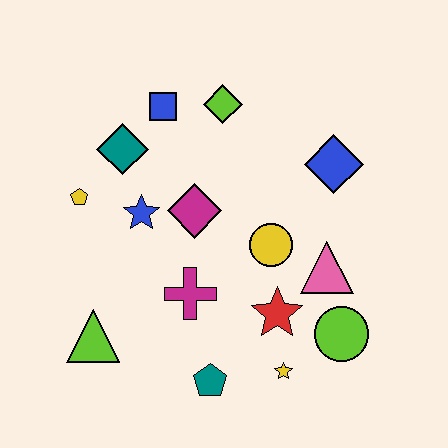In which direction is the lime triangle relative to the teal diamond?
The lime triangle is below the teal diamond.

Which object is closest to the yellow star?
The red star is closest to the yellow star.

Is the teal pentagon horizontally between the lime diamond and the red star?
No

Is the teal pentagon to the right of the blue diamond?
No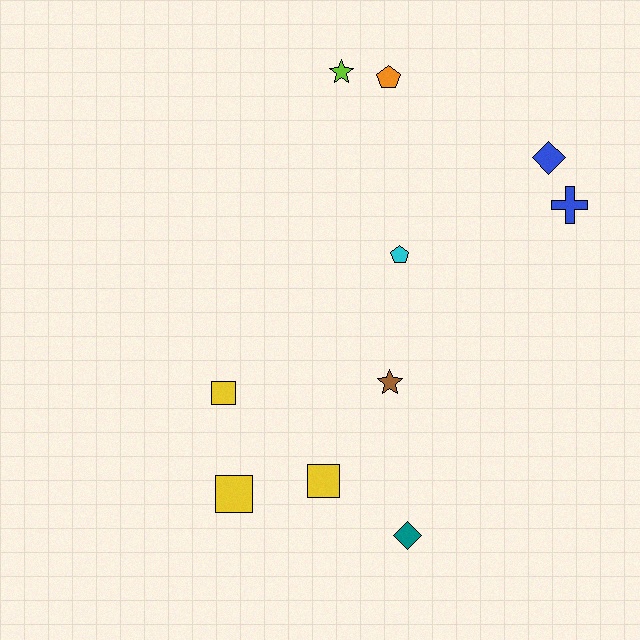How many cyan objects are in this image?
There is 1 cyan object.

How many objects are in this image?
There are 10 objects.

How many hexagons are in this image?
There are no hexagons.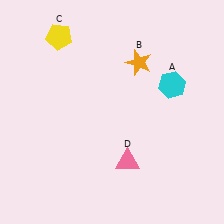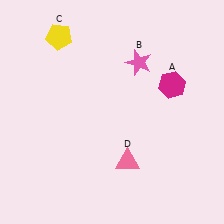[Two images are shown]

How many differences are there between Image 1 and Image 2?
There are 2 differences between the two images.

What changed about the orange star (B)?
In Image 1, B is orange. In Image 2, it changed to pink.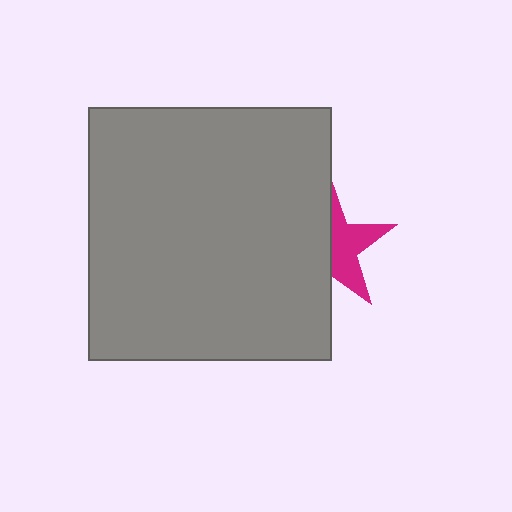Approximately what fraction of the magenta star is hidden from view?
Roughly 53% of the magenta star is hidden behind the gray rectangle.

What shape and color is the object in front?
The object in front is a gray rectangle.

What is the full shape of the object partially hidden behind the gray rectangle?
The partially hidden object is a magenta star.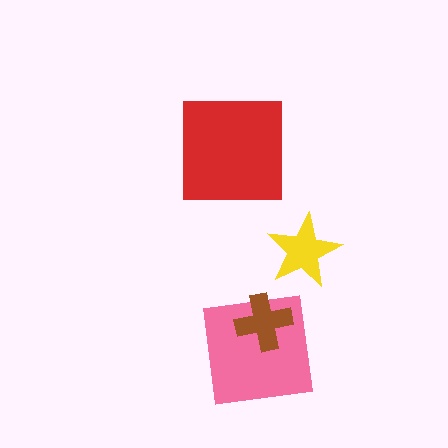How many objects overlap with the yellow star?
0 objects overlap with the yellow star.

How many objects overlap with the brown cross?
1 object overlaps with the brown cross.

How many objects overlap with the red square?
0 objects overlap with the red square.